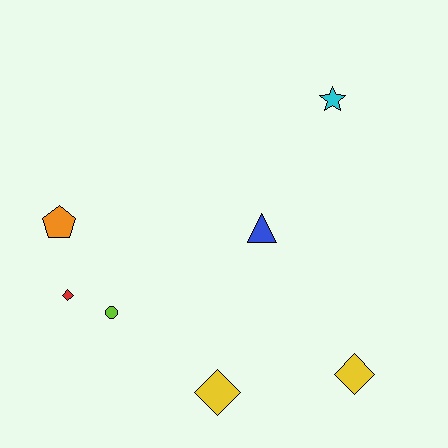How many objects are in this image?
There are 7 objects.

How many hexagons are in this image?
There are no hexagons.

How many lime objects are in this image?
There is 1 lime object.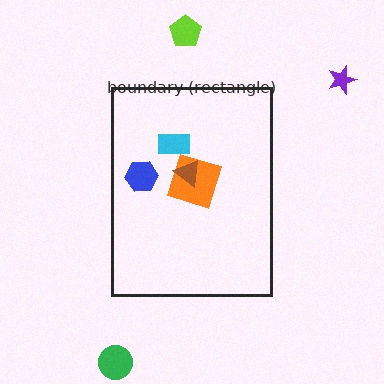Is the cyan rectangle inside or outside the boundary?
Inside.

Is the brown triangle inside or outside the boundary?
Inside.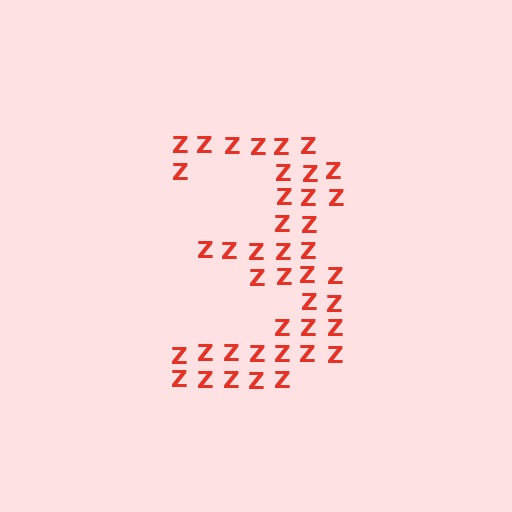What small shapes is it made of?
It is made of small letter Z's.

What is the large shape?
The large shape is the digit 3.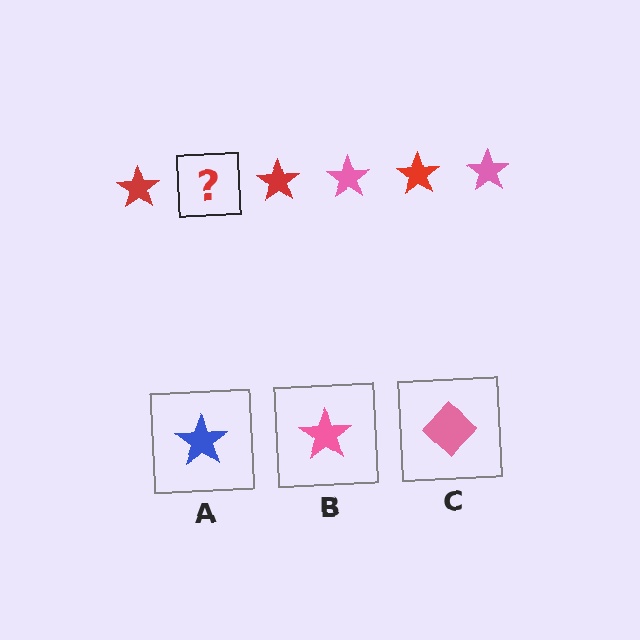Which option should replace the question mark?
Option B.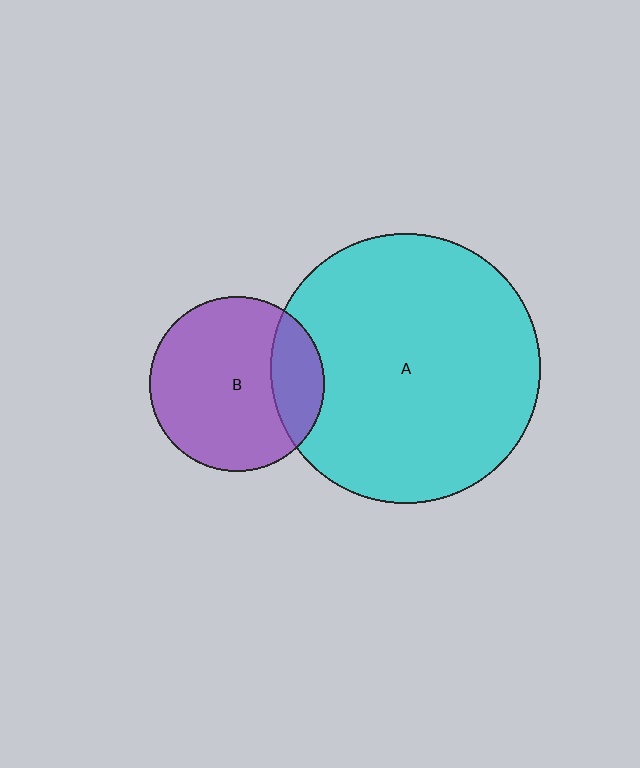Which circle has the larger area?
Circle A (cyan).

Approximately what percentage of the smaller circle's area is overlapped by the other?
Approximately 20%.